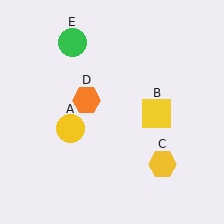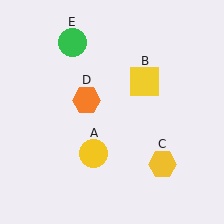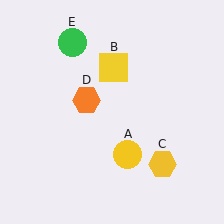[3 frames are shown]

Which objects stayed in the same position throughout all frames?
Yellow hexagon (object C) and orange hexagon (object D) and green circle (object E) remained stationary.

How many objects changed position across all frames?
2 objects changed position: yellow circle (object A), yellow square (object B).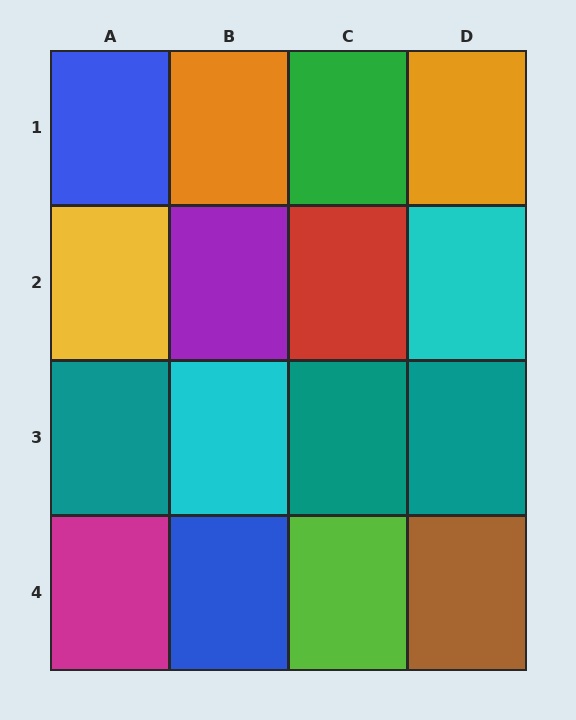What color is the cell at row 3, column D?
Teal.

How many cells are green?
1 cell is green.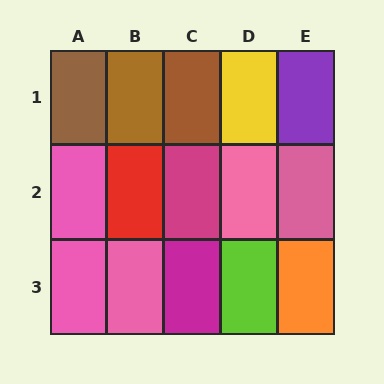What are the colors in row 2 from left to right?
Pink, red, magenta, pink, pink.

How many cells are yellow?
1 cell is yellow.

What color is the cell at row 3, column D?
Lime.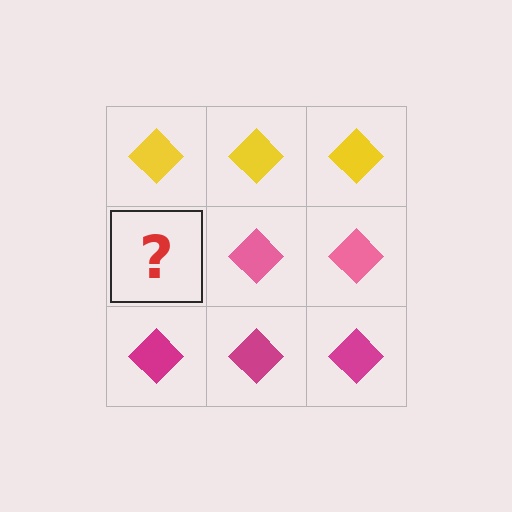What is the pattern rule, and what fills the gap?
The rule is that each row has a consistent color. The gap should be filled with a pink diamond.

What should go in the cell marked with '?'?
The missing cell should contain a pink diamond.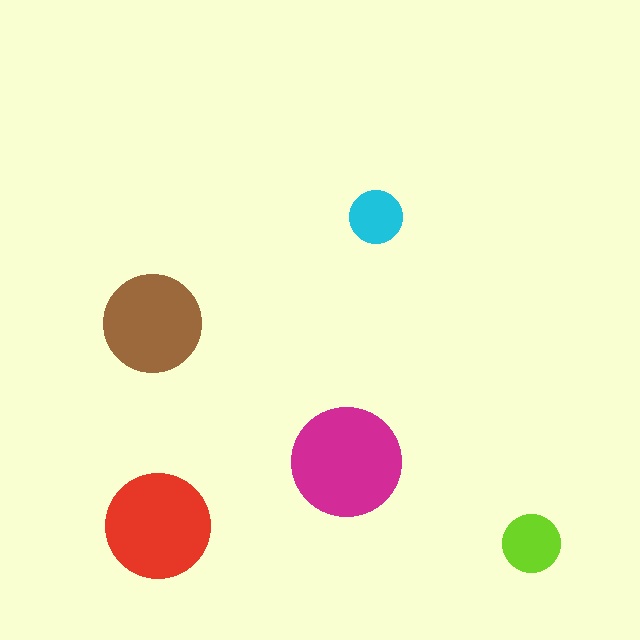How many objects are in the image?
There are 5 objects in the image.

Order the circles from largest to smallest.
the magenta one, the red one, the brown one, the lime one, the cyan one.